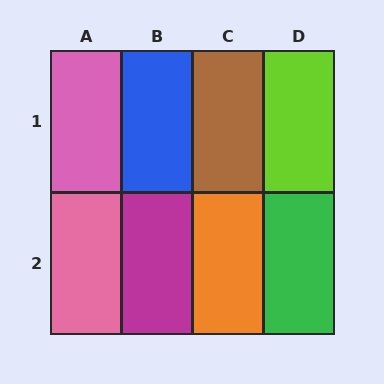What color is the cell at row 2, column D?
Green.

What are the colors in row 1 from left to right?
Pink, blue, brown, lime.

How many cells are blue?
1 cell is blue.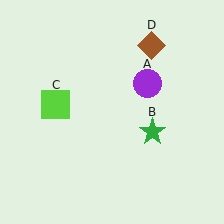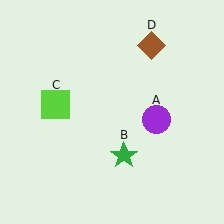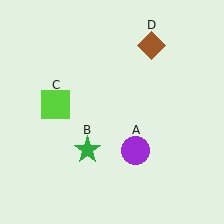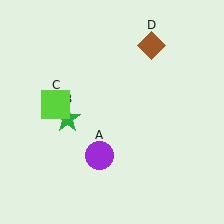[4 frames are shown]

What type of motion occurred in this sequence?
The purple circle (object A), green star (object B) rotated clockwise around the center of the scene.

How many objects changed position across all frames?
2 objects changed position: purple circle (object A), green star (object B).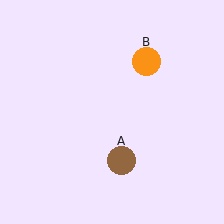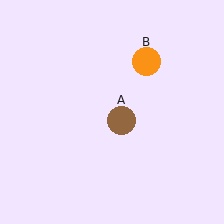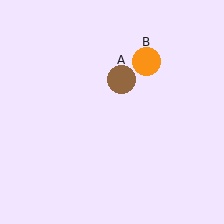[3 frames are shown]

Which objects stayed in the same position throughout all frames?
Orange circle (object B) remained stationary.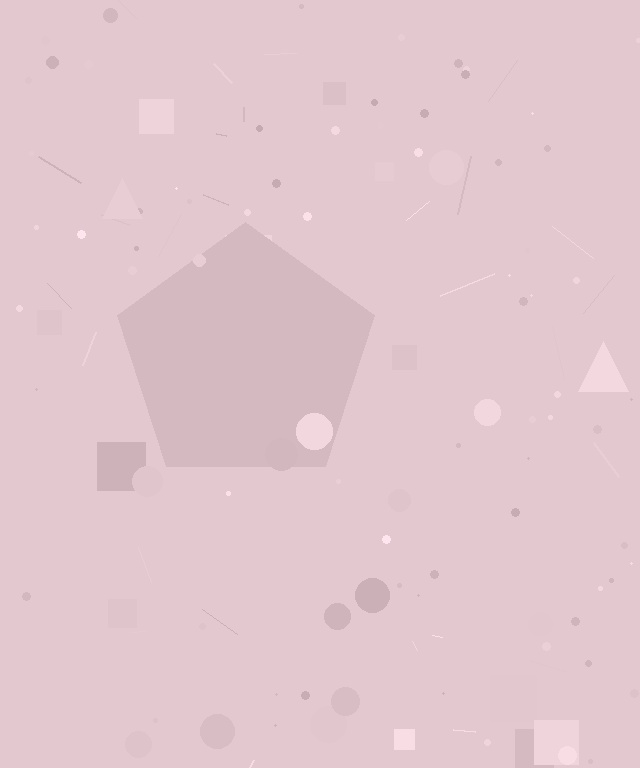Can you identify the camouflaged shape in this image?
The camouflaged shape is a pentagon.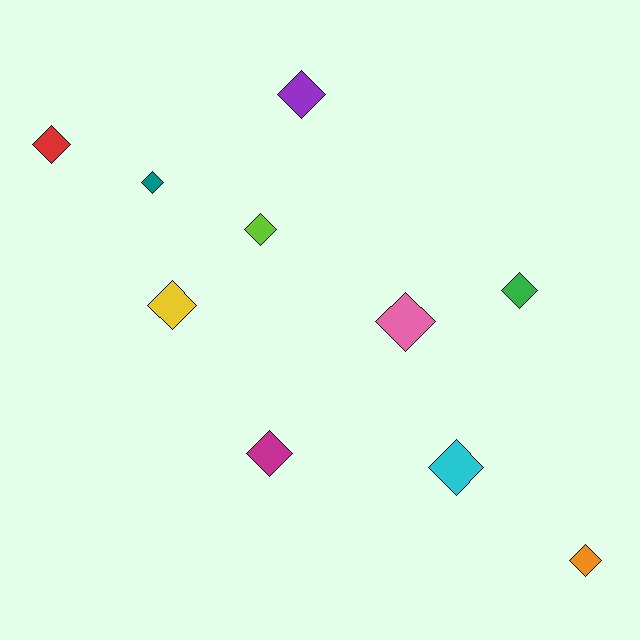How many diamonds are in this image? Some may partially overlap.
There are 10 diamonds.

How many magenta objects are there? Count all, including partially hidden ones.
There is 1 magenta object.